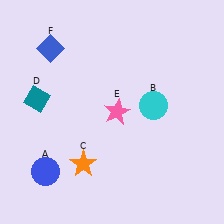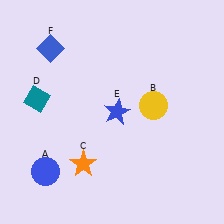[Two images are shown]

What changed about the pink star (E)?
In Image 1, E is pink. In Image 2, it changed to blue.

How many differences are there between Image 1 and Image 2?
There are 2 differences between the two images.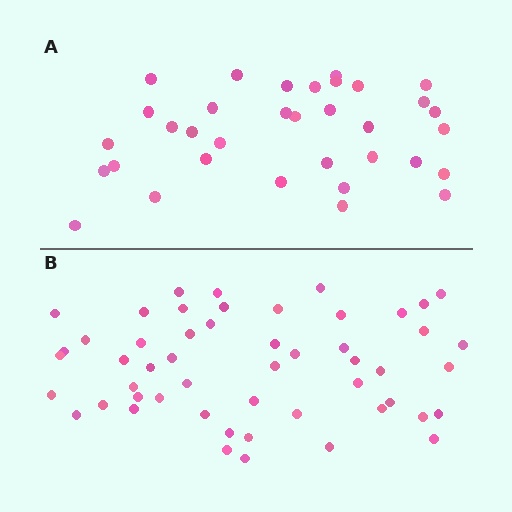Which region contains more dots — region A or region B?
Region B (the bottom region) has more dots.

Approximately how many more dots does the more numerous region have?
Region B has approximately 20 more dots than region A.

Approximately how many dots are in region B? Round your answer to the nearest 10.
About 50 dots. (The exact count is 52, which rounds to 50.)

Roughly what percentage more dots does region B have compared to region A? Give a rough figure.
About 55% more.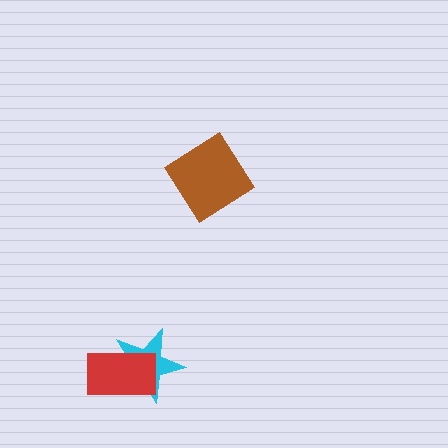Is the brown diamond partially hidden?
No, no other shape covers it.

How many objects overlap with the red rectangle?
1 object overlaps with the red rectangle.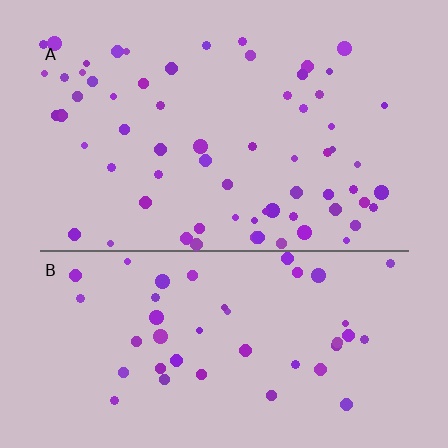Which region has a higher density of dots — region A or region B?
A (the top).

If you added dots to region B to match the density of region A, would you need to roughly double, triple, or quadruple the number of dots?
Approximately double.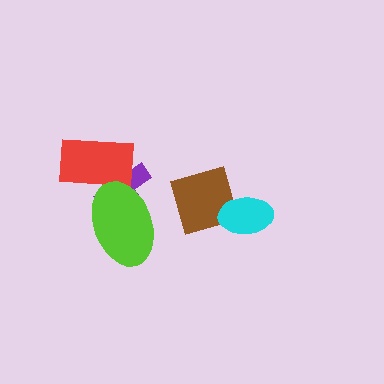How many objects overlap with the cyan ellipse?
1 object overlaps with the cyan ellipse.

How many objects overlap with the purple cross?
2 objects overlap with the purple cross.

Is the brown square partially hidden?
Yes, it is partially covered by another shape.